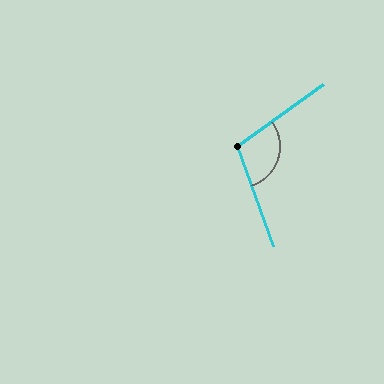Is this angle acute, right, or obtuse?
It is obtuse.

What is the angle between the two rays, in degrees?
Approximately 106 degrees.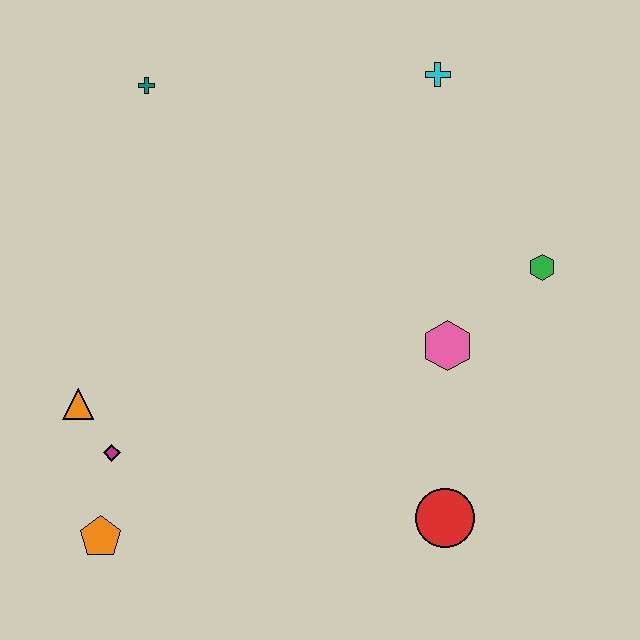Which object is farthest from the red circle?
The teal cross is farthest from the red circle.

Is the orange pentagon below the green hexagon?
Yes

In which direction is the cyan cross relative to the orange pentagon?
The cyan cross is above the orange pentagon.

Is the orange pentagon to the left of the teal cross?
Yes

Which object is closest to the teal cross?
The cyan cross is closest to the teal cross.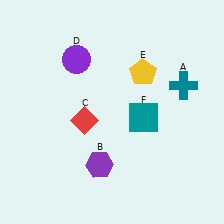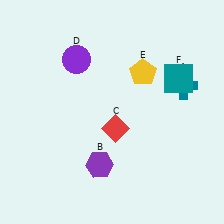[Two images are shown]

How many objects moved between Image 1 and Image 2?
2 objects moved between the two images.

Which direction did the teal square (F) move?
The teal square (F) moved up.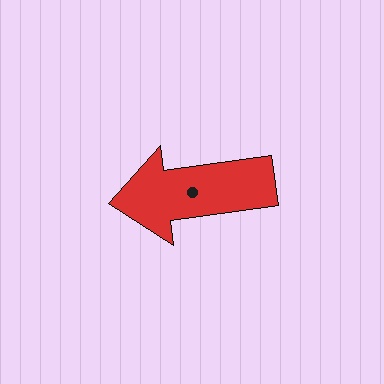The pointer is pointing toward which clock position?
Roughly 9 o'clock.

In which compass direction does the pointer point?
West.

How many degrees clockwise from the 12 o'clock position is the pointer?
Approximately 262 degrees.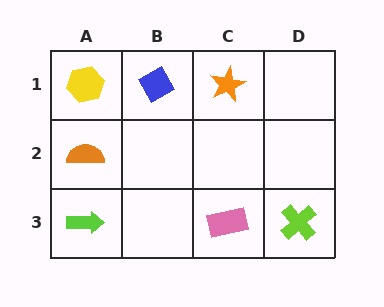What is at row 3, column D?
A lime cross.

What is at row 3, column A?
A lime arrow.